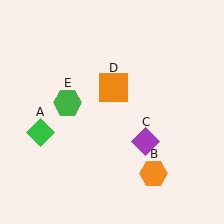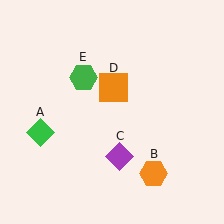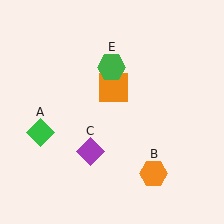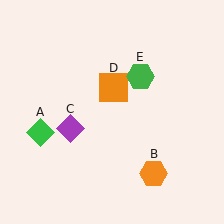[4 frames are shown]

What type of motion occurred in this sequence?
The purple diamond (object C), green hexagon (object E) rotated clockwise around the center of the scene.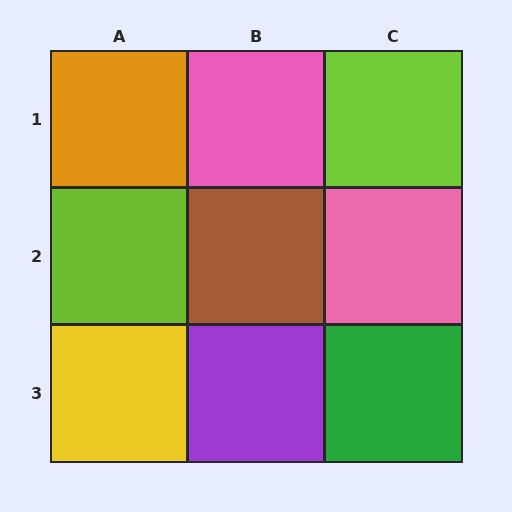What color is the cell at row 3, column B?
Purple.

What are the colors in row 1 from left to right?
Orange, pink, lime.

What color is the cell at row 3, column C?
Green.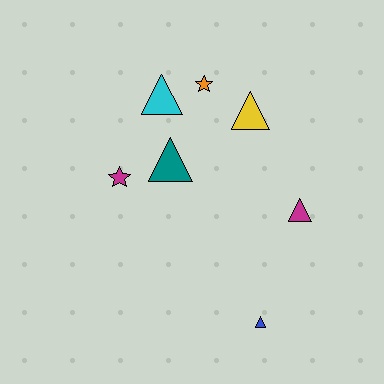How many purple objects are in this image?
There are no purple objects.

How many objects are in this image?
There are 7 objects.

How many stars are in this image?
There are 2 stars.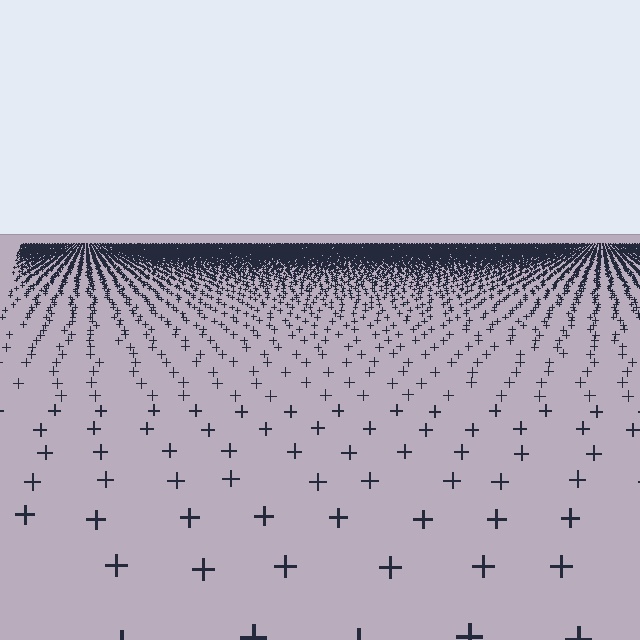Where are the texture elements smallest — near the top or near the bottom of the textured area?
Near the top.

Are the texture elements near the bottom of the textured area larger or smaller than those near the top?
Larger. Near the bottom, elements are closer to the viewer and appear at a bigger on-screen size.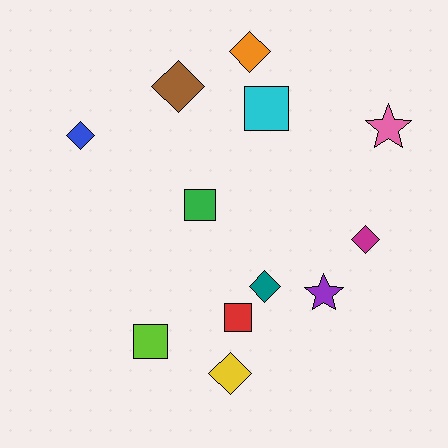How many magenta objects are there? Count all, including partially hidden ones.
There is 1 magenta object.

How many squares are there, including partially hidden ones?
There are 4 squares.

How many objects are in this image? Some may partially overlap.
There are 12 objects.